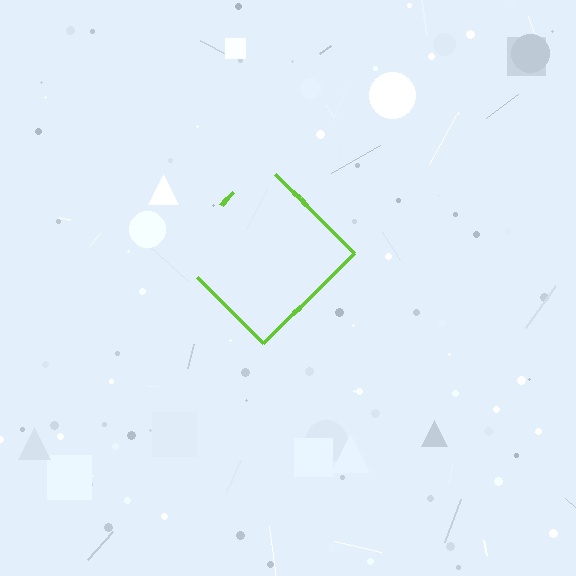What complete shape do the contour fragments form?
The contour fragments form a diamond.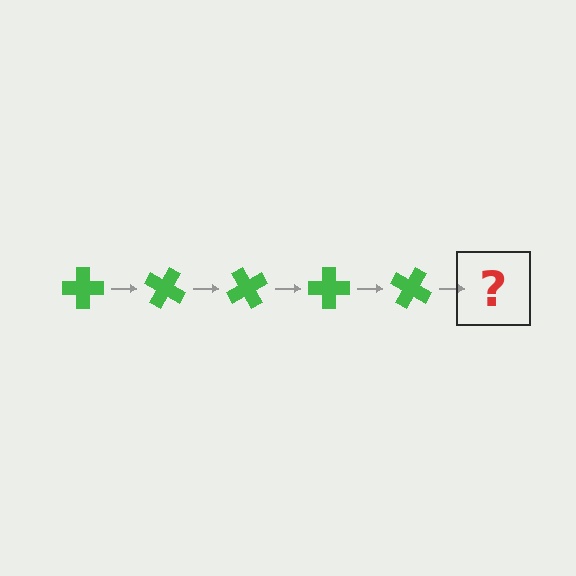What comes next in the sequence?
The next element should be a green cross rotated 150 degrees.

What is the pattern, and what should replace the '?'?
The pattern is that the cross rotates 30 degrees each step. The '?' should be a green cross rotated 150 degrees.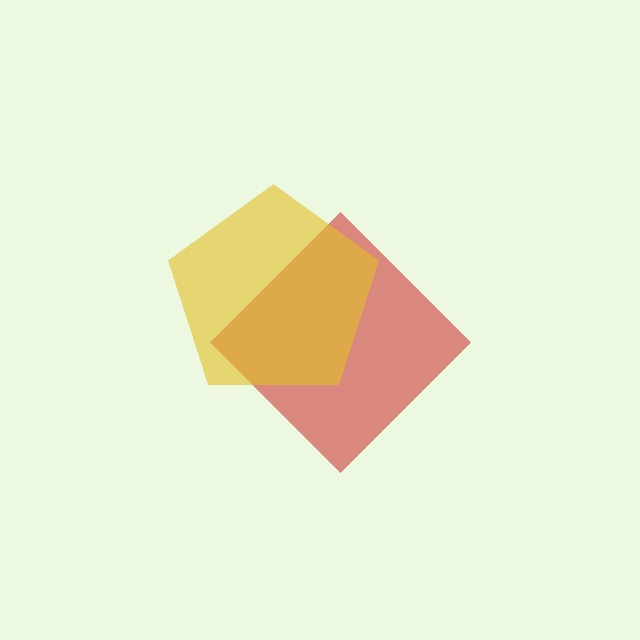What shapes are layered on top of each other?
The layered shapes are: a red diamond, a yellow pentagon.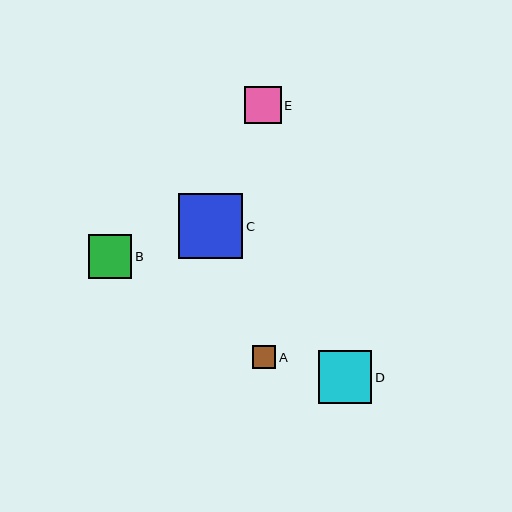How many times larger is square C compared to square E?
Square C is approximately 1.8 times the size of square E.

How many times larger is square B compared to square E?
Square B is approximately 1.2 times the size of square E.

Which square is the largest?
Square C is the largest with a size of approximately 65 pixels.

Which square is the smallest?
Square A is the smallest with a size of approximately 23 pixels.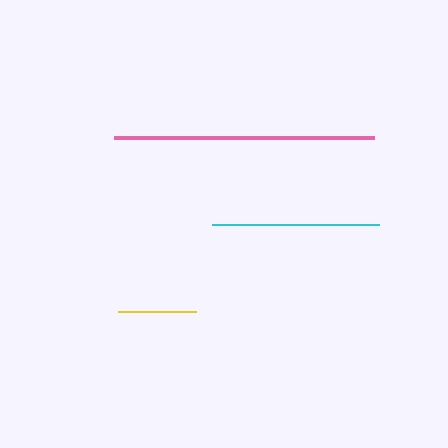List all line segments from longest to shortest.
From longest to shortest: pink, cyan, yellow.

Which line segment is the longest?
The pink line is the longest at approximately 260 pixels.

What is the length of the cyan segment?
The cyan segment is approximately 167 pixels long.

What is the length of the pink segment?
The pink segment is approximately 260 pixels long.